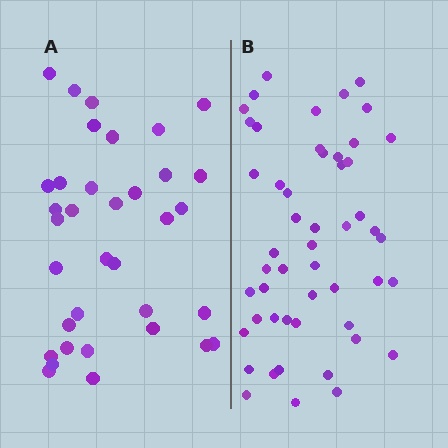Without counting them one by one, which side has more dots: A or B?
Region B (the right region) has more dots.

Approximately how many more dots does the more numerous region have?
Region B has approximately 15 more dots than region A.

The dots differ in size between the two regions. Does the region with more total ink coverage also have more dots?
No. Region A has more total ink coverage because its dots are larger, but region B actually contains more individual dots. Total area can be misleading — the number of items is what matters here.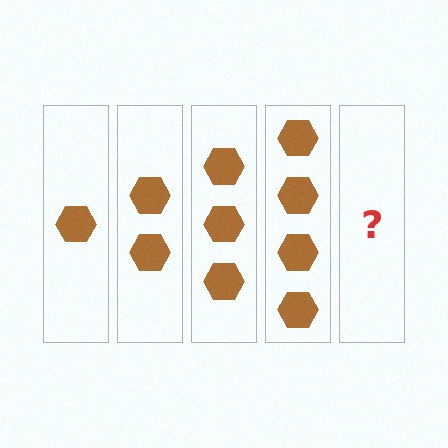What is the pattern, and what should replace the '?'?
The pattern is that each step adds one more hexagon. The '?' should be 5 hexagons.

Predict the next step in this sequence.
The next step is 5 hexagons.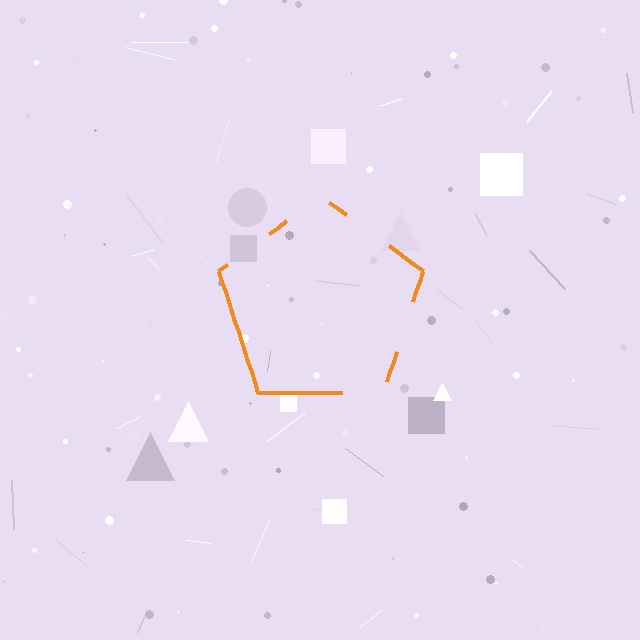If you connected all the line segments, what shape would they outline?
They would outline a pentagon.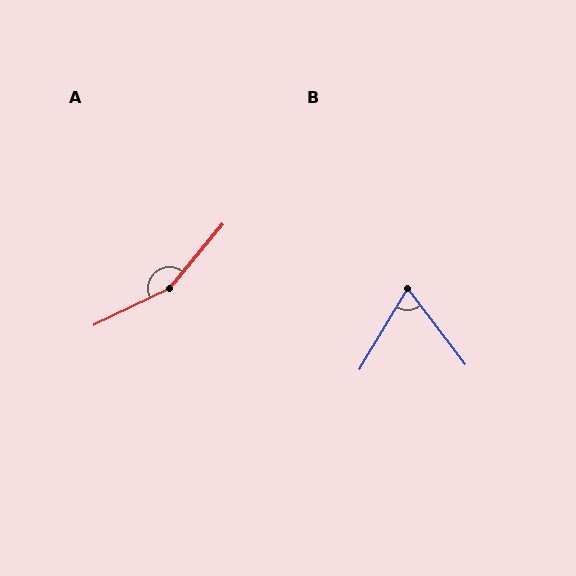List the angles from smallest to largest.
B (68°), A (155°).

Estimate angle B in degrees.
Approximately 68 degrees.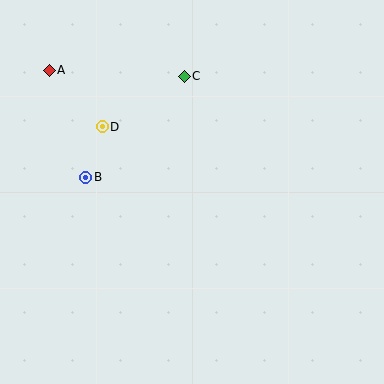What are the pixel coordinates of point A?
Point A is at (49, 70).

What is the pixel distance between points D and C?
The distance between D and C is 96 pixels.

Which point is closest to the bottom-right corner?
Point B is closest to the bottom-right corner.